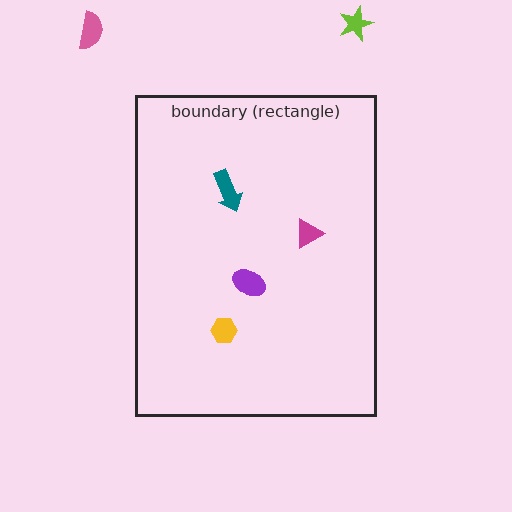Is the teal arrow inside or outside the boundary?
Inside.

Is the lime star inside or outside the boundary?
Outside.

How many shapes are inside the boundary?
4 inside, 2 outside.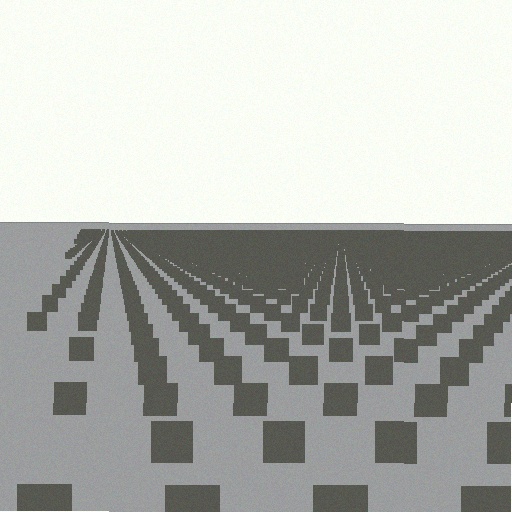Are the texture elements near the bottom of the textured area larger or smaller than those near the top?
Larger. Near the bottom, elements are closer to the viewer and appear at a bigger on-screen size.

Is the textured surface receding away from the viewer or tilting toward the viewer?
The surface is receding away from the viewer. Texture elements get smaller and denser toward the top.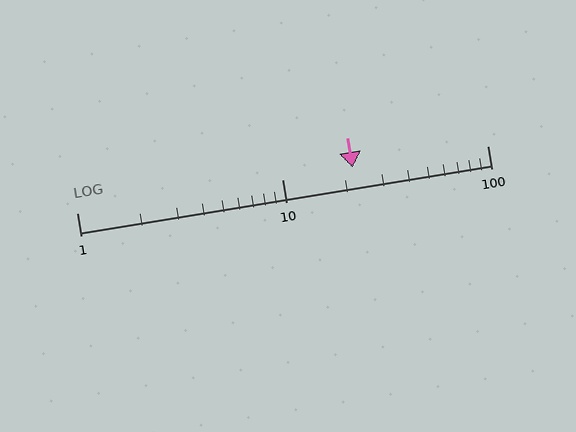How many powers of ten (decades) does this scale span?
The scale spans 2 decades, from 1 to 100.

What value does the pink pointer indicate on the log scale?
The pointer indicates approximately 22.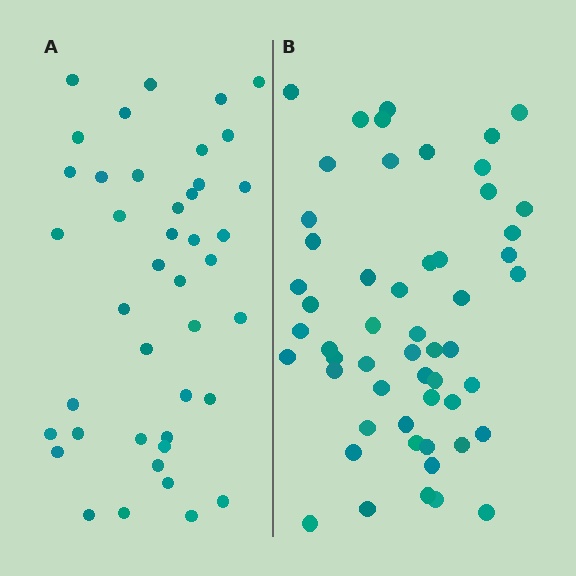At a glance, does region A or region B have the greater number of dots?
Region B (the right region) has more dots.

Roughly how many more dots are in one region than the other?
Region B has roughly 12 or so more dots than region A.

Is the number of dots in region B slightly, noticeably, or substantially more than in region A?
Region B has noticeably more, but not dramatically so. The ratio is roughly 1.3 to 1.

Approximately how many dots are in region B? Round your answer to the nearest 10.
About 50 dots. (The exact count is 54, which rounds to 50.)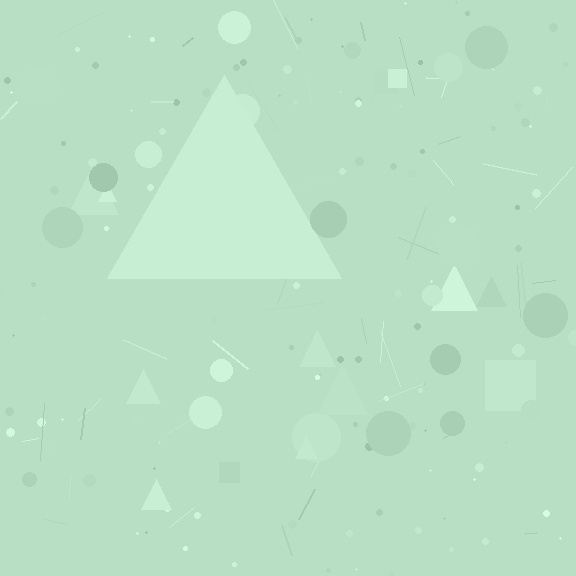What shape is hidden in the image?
A triangle is hidden in the image.